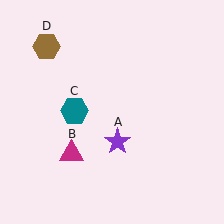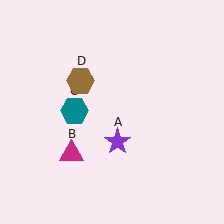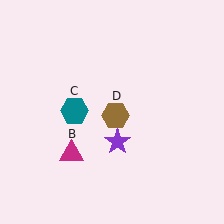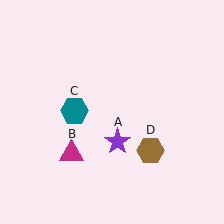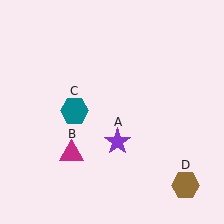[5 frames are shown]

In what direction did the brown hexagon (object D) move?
The brown hexagon (object D) moved down and to the right.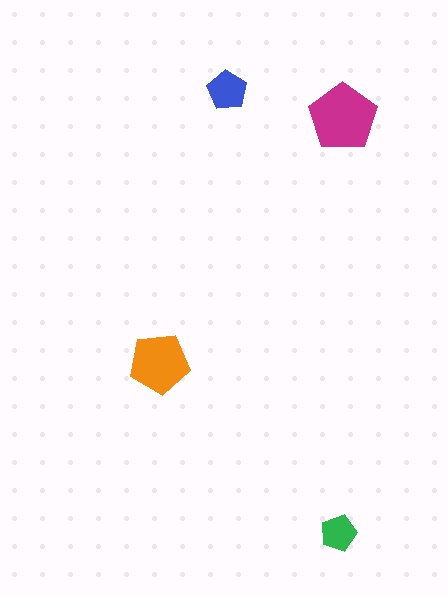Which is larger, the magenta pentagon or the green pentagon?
The magenta one.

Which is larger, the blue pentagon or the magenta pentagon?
The magenta one.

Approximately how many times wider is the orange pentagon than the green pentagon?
About 1.5 times wider.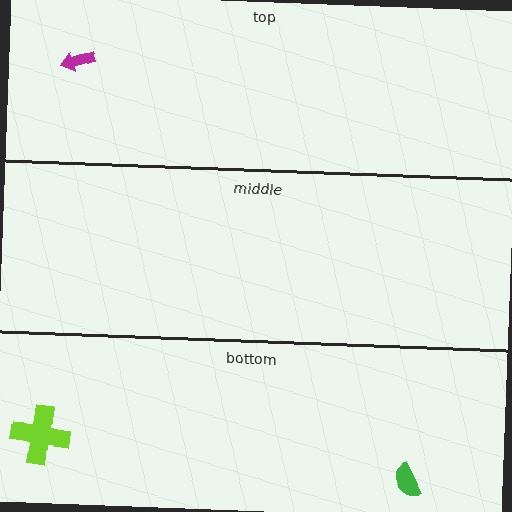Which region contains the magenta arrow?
The top region.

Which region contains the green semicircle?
The bottom region.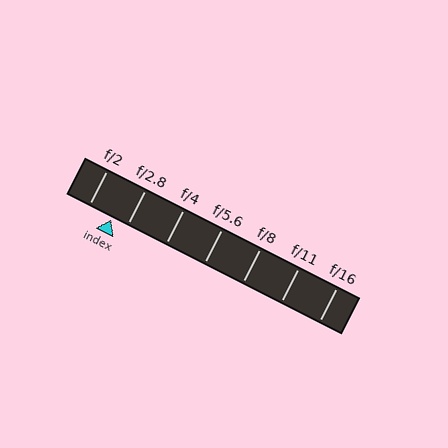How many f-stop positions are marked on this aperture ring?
There are 7 f-stop positions marked.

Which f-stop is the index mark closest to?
The index mark is closest to f/2.8.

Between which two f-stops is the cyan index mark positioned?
The index mark is between f/2 and f/2.8.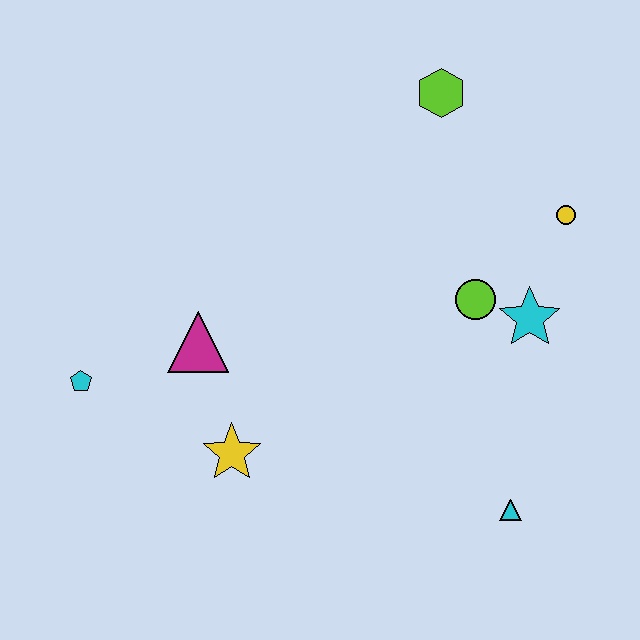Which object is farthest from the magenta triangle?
The yellow circle is farthest from the magenta triangle.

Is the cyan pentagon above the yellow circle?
No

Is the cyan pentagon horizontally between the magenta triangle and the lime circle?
No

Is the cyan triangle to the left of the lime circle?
No